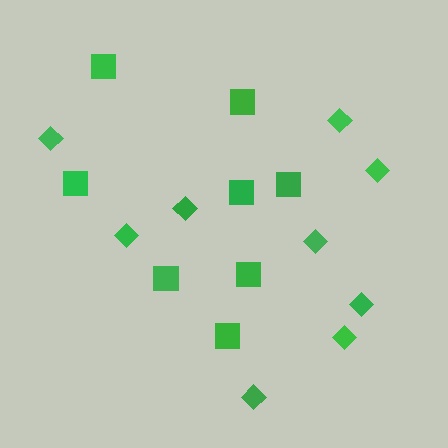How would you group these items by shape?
There are 2 groups: one group of diamonds (9) and one group of squares (8).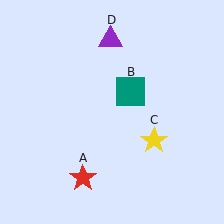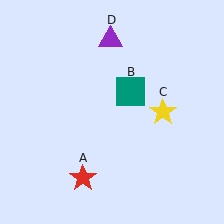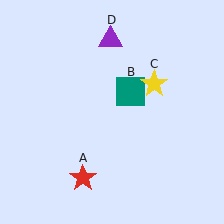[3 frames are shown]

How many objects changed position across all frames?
1 object changed position: yellow star (object C).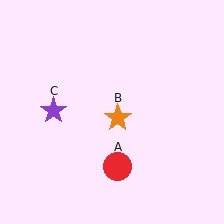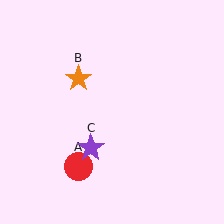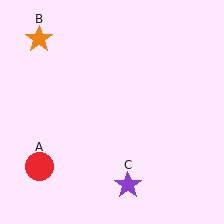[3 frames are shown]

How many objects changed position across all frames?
3 objects changed position: red circle (object A), orange star (object B), purple star (object C).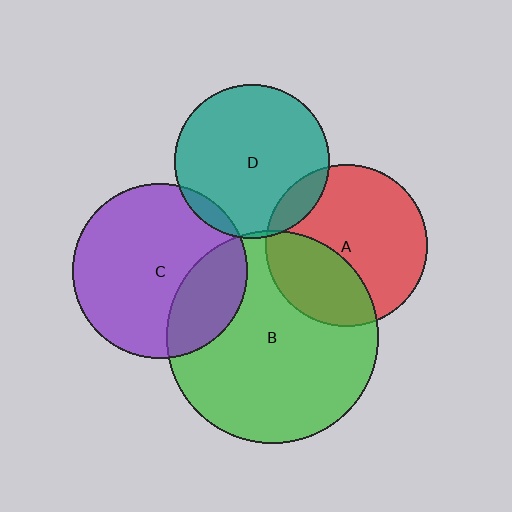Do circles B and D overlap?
Yes.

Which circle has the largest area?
Circle B (green).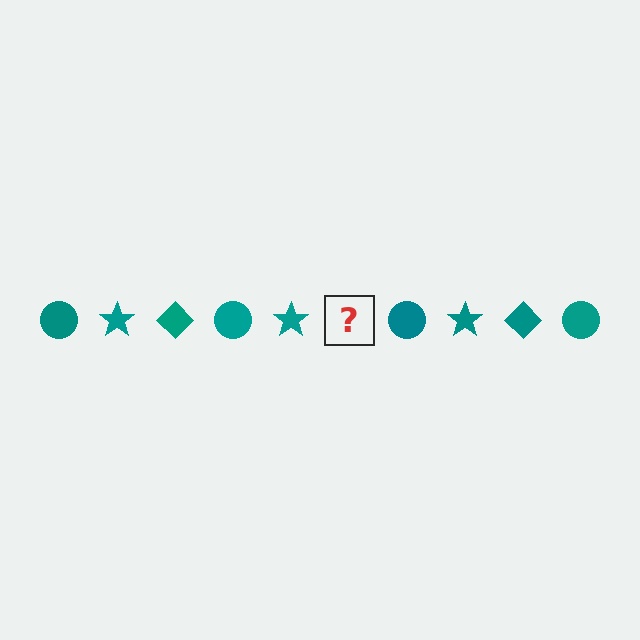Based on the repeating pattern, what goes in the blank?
The blank should be a teal diamond.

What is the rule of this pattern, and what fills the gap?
The rule is that the pattern cycles through circle, star, diamond shapes in teal. The gap should be filled with a teal diamond.